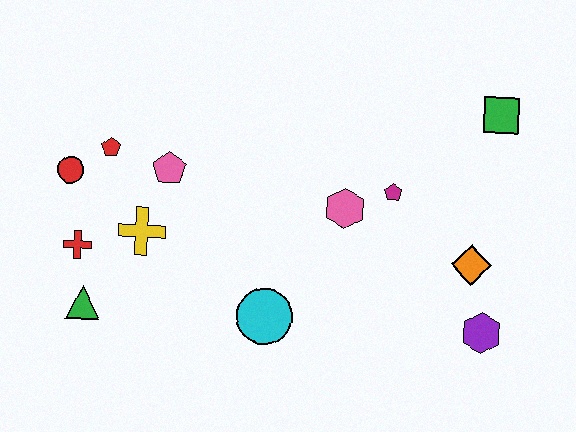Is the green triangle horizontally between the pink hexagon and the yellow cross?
No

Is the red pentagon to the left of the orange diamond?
Yes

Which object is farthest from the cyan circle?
The green square is farthest from the cyan circle.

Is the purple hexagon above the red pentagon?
No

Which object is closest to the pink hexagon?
The magenta pentagon is closest to the pink hexagon.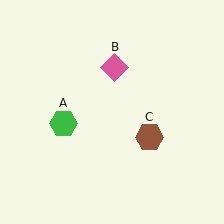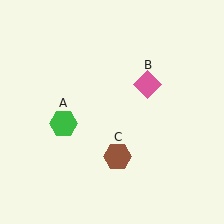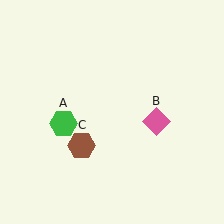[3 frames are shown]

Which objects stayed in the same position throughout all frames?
Green hexagon (object A) remained stationary.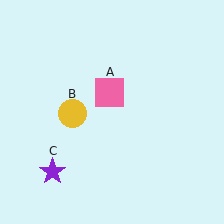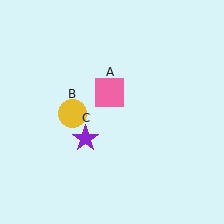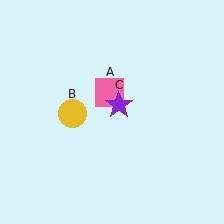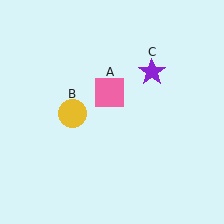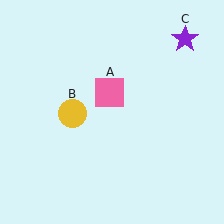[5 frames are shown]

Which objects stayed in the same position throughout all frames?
Pink square (object A) and yellow circle (object B) remained stationary.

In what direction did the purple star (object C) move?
The purple star (object C) moved up and to the right.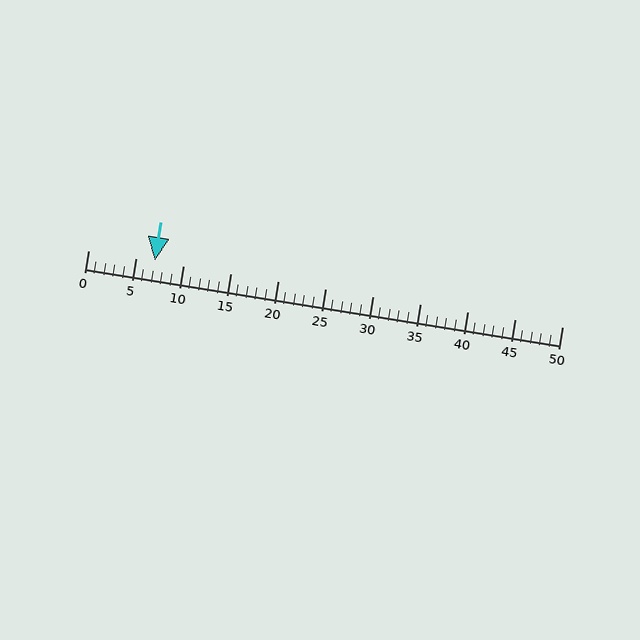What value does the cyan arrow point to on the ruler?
The cyan arrow points to approximately 7.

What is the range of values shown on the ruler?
The ruler shows values from 0 to 50.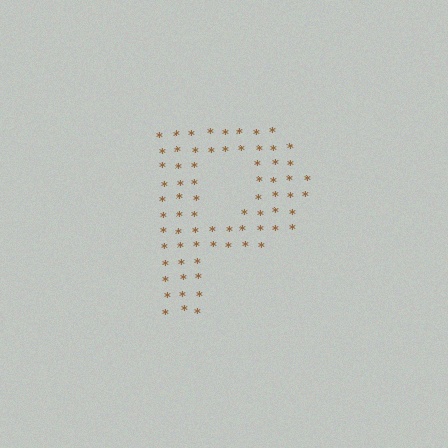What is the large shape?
The large shape is the letter P.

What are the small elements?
The small elements are asterisks.